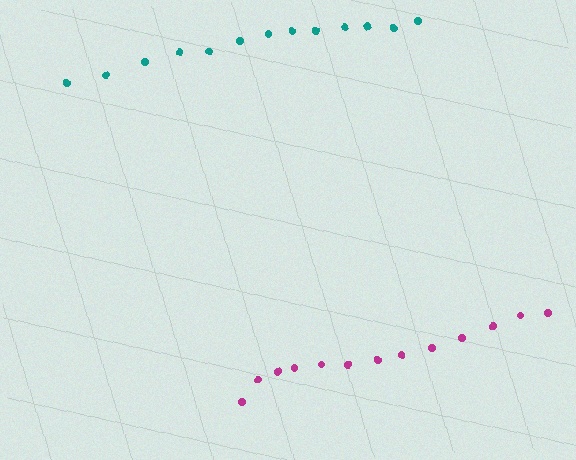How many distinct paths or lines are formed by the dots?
There are 2 distinct paths.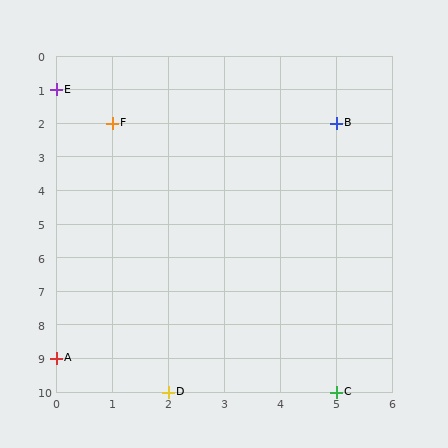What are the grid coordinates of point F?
Point F is at grid coordinates (1, 2).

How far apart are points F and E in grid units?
Points F and E are 1 column and 1 row apart (about 1.4 grid units diagonally).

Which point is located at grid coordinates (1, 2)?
Point F is at (1, 2).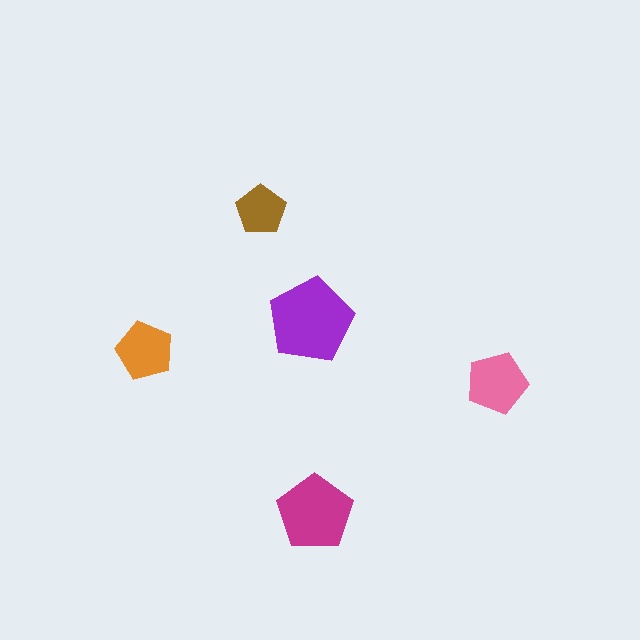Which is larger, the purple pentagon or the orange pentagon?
The purple one.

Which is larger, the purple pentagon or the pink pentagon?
The purple one.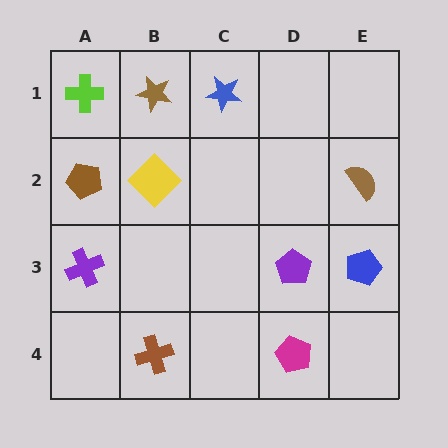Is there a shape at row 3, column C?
No, that cell is empty.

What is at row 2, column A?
A brown pentagon.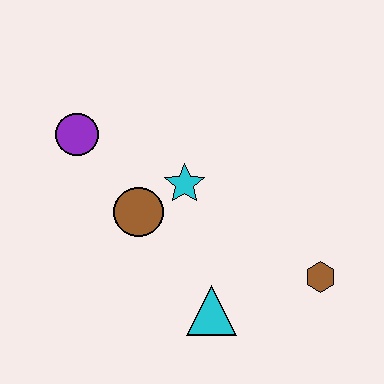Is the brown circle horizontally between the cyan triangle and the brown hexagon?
No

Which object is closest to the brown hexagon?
The cyan triangle is closest to the brown hexagon.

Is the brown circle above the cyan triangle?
Yes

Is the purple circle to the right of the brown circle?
No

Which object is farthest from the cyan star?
The brown hexagon is farthest from the cyan star.